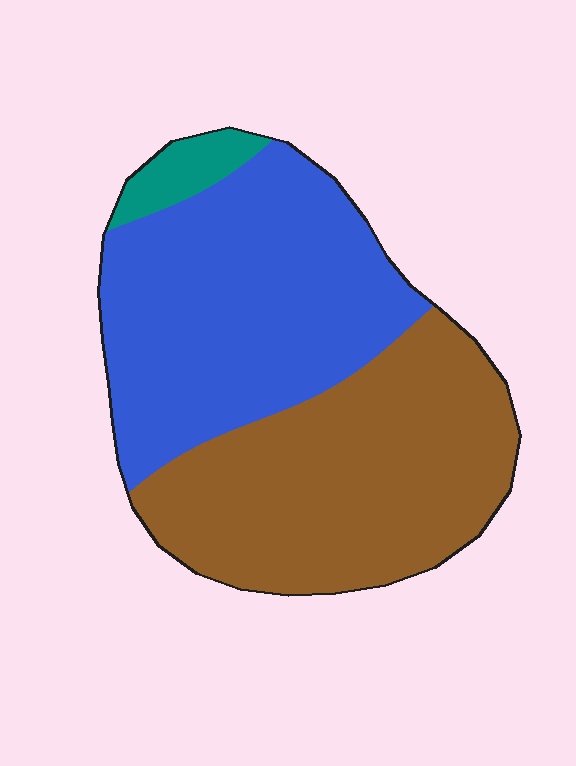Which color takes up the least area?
Teal, at roughly 5%.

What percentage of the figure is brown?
Brown covers about 45% of the figure.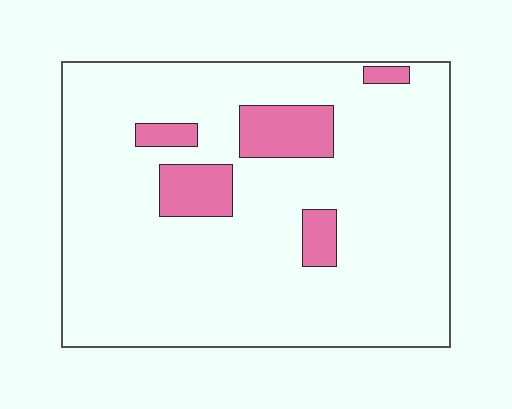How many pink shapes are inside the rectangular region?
5.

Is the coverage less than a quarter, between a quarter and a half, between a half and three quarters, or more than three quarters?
Less than a quarter.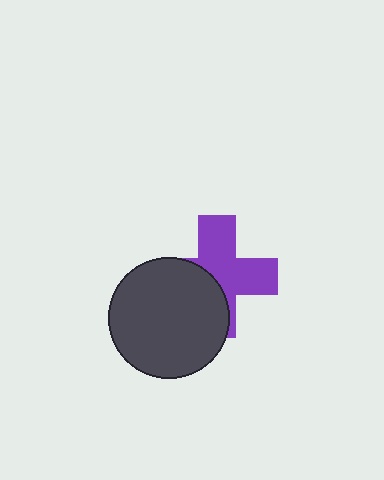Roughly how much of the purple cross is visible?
About half of it is visible (roughly 57%).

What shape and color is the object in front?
The object in front is a dark gray circle.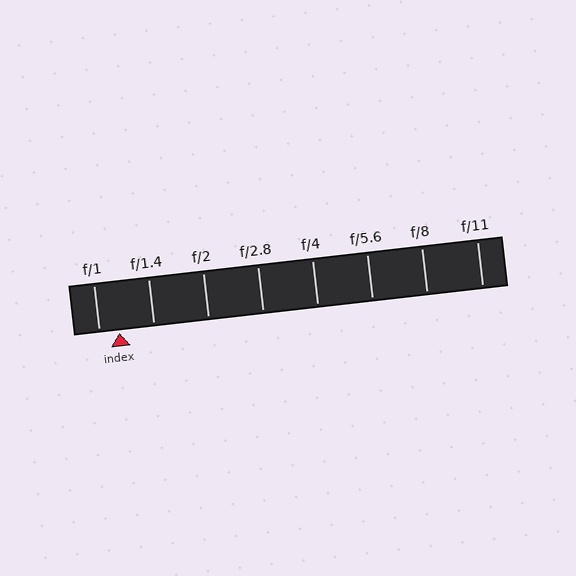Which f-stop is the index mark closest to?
The index mark is closest to f/1.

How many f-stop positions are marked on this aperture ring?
There are 8 f-stop positions marked.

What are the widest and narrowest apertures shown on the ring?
The widest aperture shown is f/1 and the narrowest is f/11.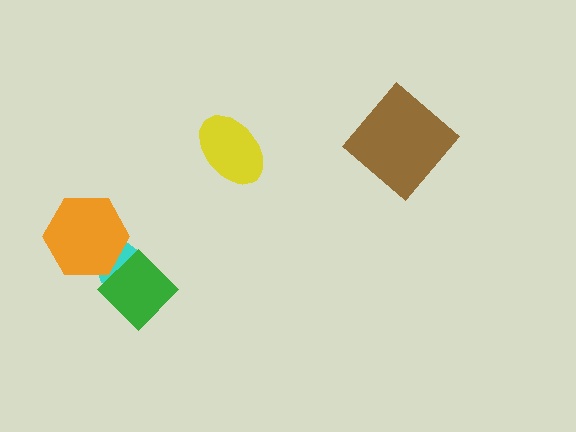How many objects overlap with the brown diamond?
0 objects overlap with the brown diamond.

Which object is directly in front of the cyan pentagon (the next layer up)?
The orange hexagon is directly in front of the cyan pentagon.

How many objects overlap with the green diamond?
2 objects overlap with the green diamond.